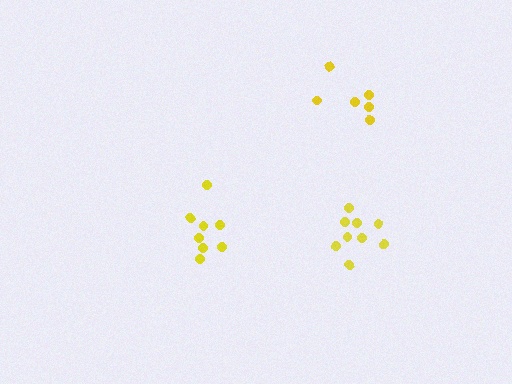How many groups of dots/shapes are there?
There are 3 groups.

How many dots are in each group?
Group 1: 8 dots, Group 2: 6 dots, Group 3: 9 dots (23 total).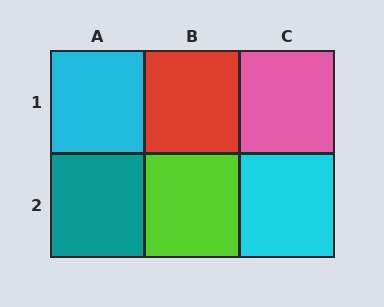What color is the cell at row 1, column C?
Pink.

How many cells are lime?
1 cell is lime.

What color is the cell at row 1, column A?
Cyan.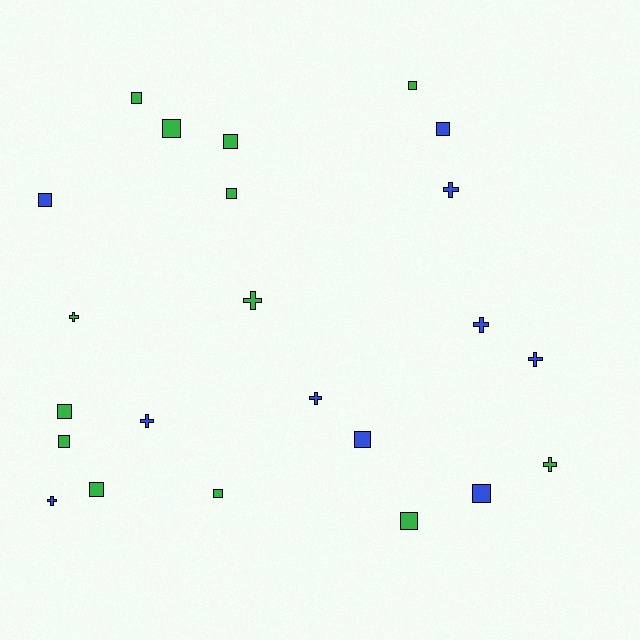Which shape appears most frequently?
Square, with 14 objects.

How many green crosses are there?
There are 3 green crosses.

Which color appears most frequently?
Green, with 13 objects.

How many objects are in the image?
There are 23 objects.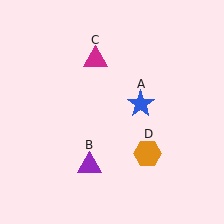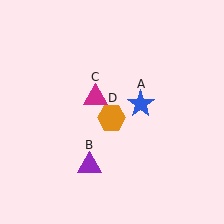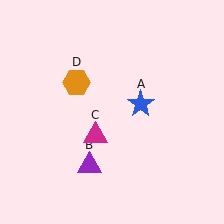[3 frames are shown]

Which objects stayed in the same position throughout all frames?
Blue star (object A) and purple triangle (object B) remained stationary.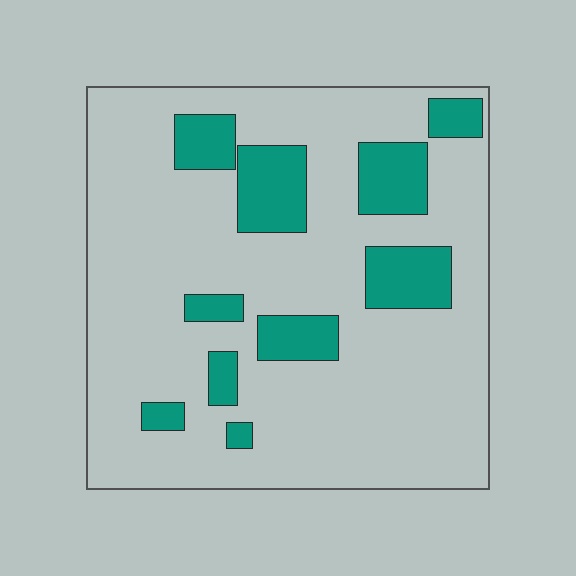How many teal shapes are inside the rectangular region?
10.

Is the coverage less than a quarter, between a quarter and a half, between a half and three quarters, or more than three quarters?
Less than a quarter.